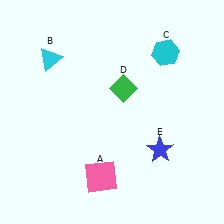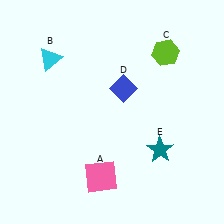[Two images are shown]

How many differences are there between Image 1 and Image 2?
There are 3 differences between the two images.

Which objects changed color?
C changed from cyan to lime. D changed from green to blue. E changed from blue to teal.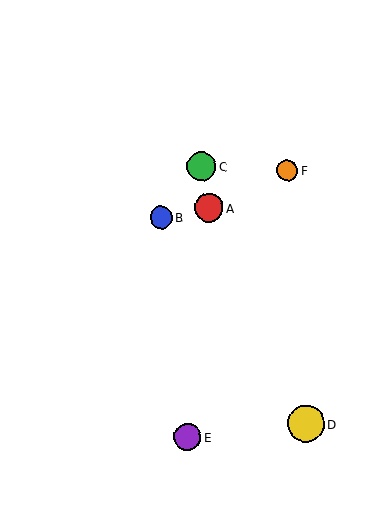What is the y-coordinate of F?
Object F is at y≈171.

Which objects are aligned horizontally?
Objects C, F are aligned horizontally.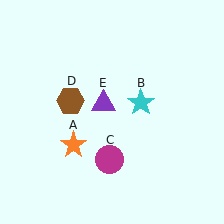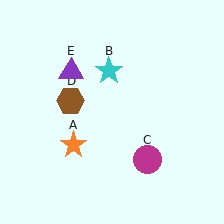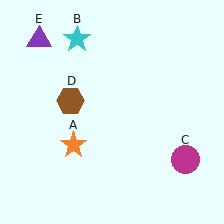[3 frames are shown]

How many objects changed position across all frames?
3 objects changed position: cyan star (object B), magenta circle (object C), purple triangle (object E).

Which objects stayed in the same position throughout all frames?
Orange star (object A) and brown hexagon (object D) remained stationary.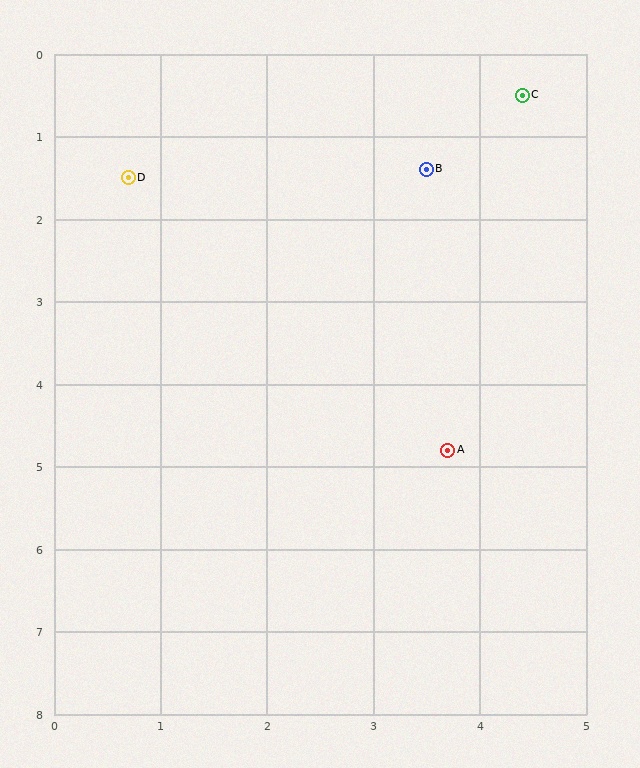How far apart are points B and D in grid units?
Points B and D are about 2.8 grid units apart.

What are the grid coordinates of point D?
Point D is at approximately (0.7, 1.5).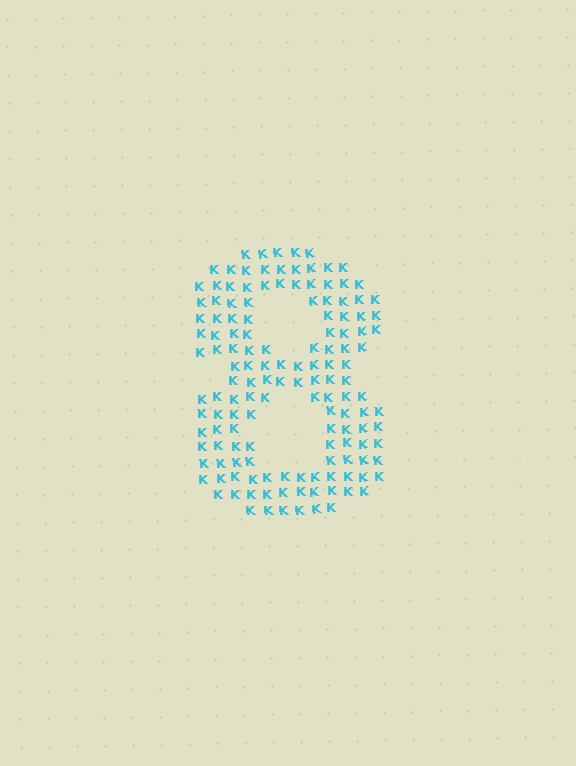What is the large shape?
The large shape is the digit 8.